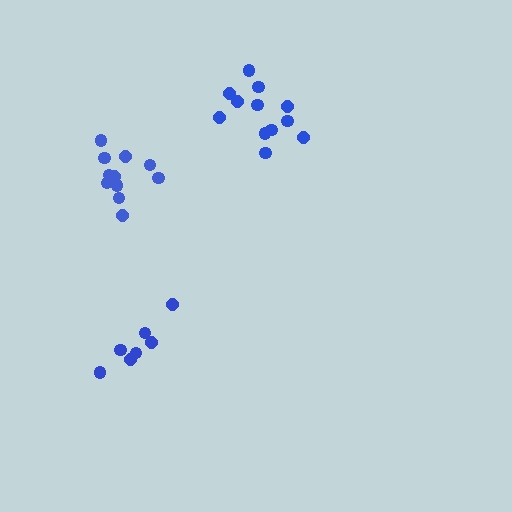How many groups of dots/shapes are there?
There are 3 groups.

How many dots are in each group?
Group 1: 12 dots, Group 2: 7 dots, Group 3: 11 dots (30 total).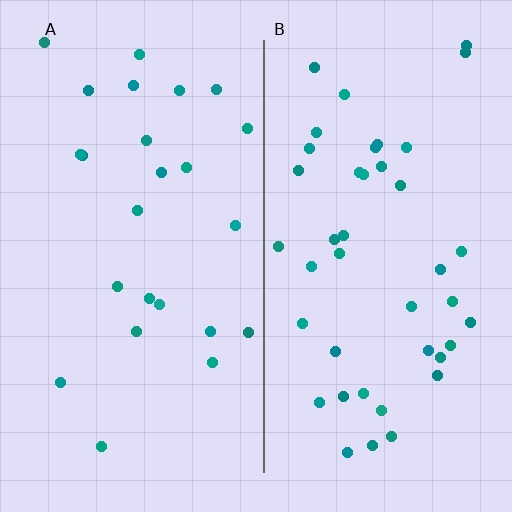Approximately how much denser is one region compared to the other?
Approximately 1.7× — region B over region A.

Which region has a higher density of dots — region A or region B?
B (the right).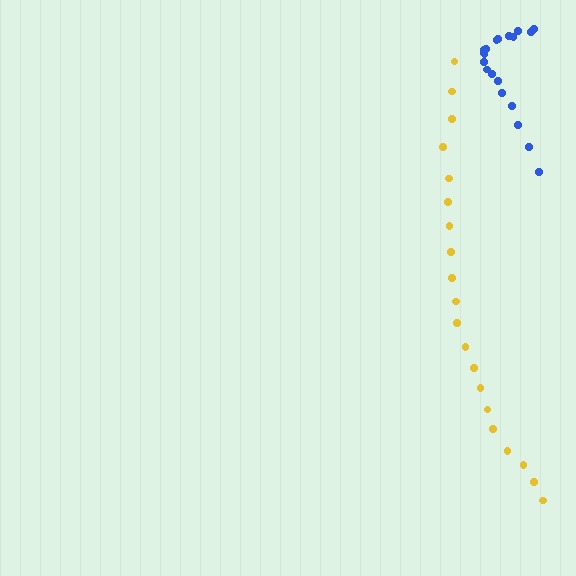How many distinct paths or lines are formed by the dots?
There are 2 distinct paths.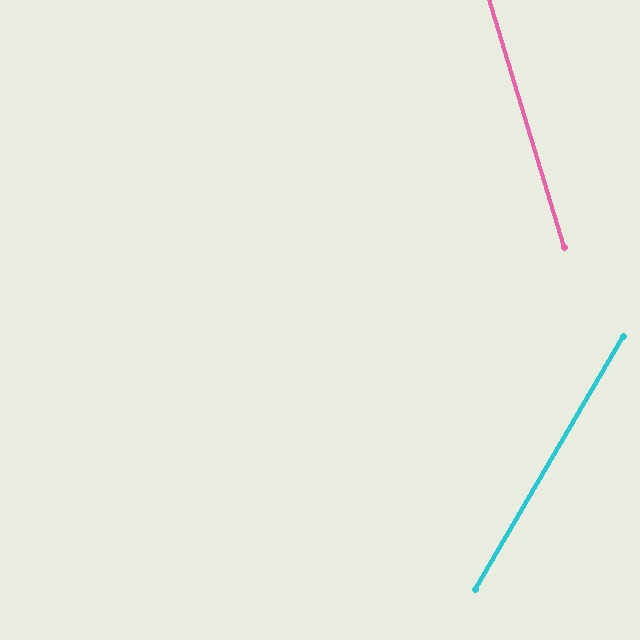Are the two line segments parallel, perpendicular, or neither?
Neither parallel nor perpendicular — they differ by about 47°.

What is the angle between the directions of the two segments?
Approximately 47 degrees.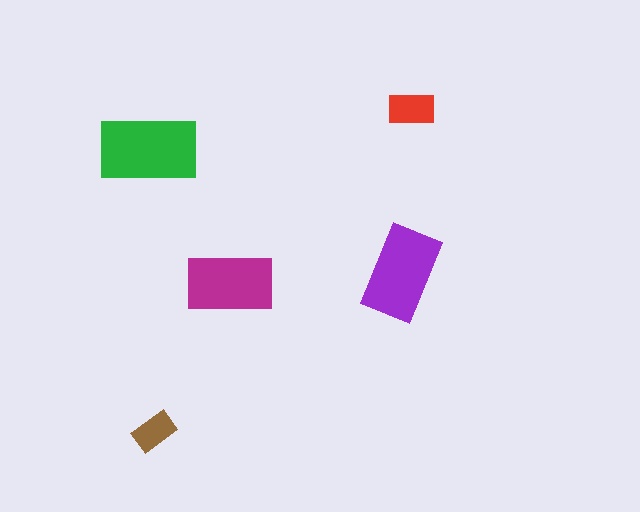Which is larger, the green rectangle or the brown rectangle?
The green one.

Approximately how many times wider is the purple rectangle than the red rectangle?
About 2 times wider.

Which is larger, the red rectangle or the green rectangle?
The green one.